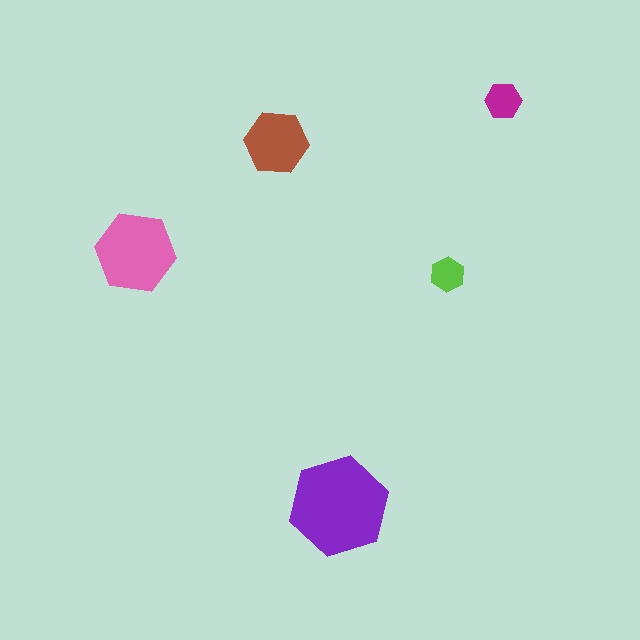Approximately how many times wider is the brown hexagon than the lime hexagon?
About 2 times wider.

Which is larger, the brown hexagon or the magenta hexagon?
The brown one.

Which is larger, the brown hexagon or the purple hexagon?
The purple one.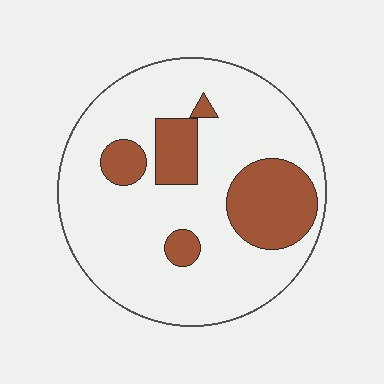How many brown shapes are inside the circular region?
5.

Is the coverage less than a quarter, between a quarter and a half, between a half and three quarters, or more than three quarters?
Less than a quarter.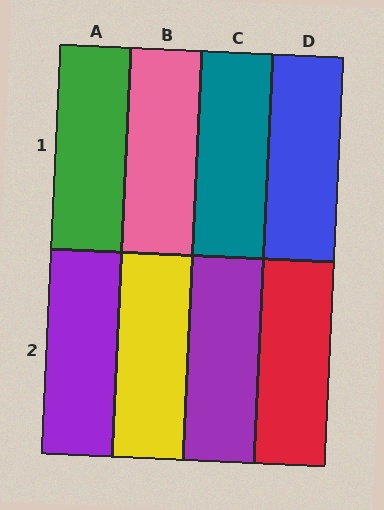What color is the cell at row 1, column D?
Blue.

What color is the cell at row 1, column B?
Pink.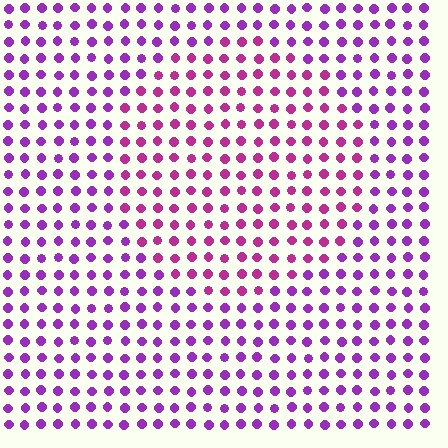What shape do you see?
I see a circle.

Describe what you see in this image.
The image is filled with small purple elements in a uniform arrangement. A circle-shaped region is visible where the elements are tinted to a slightly different hue, forming a subtle color boundary.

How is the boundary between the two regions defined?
The boundary is defined purely by a slight shift in hue (about 31 degrees). Spacing, size, and orientation are identical on both sides.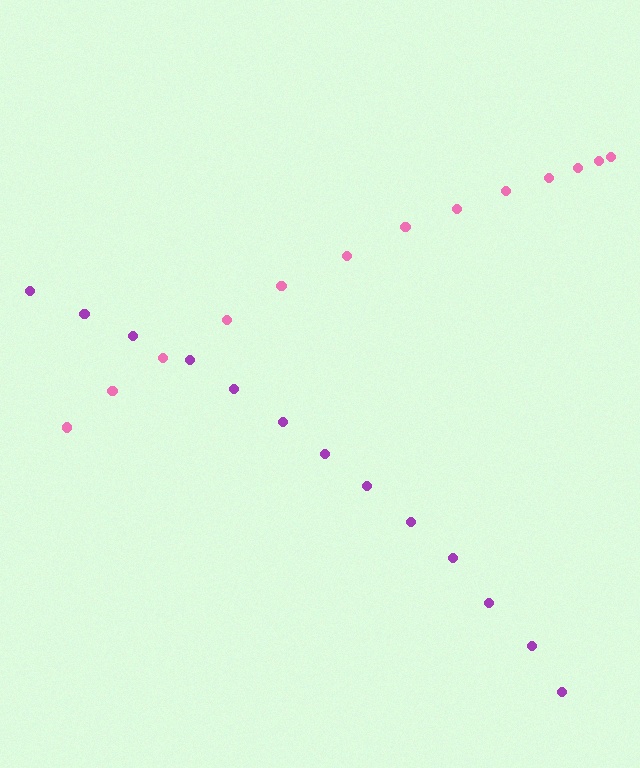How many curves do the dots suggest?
There are 2 distinct paths.